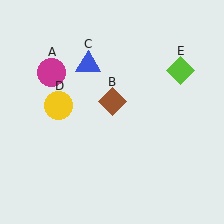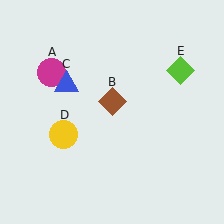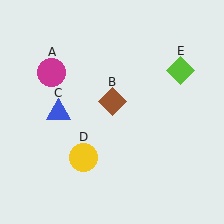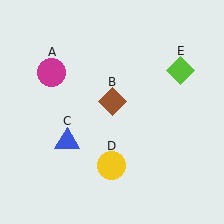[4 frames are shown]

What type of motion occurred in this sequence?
The blue triangle (object C), yellow circle (object D) rotated counterclockwise around the center of the scene.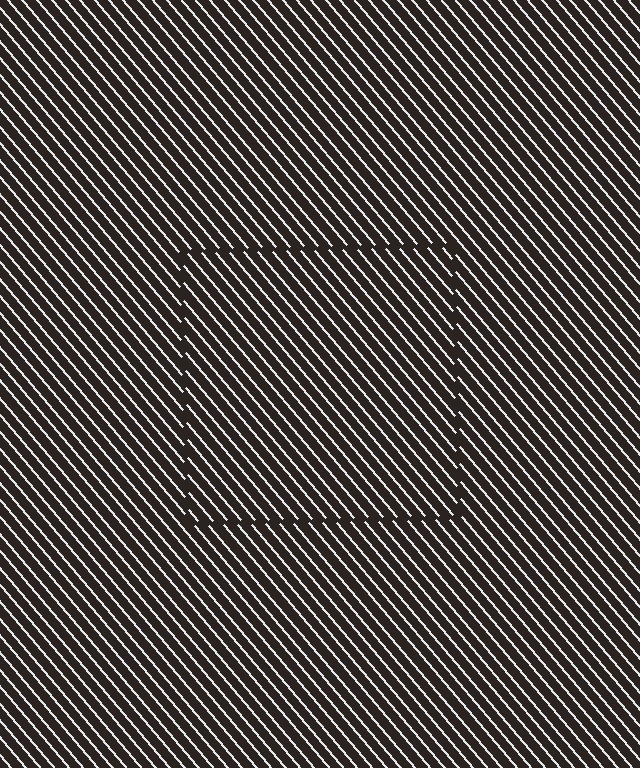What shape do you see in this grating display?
An illusory square. The interior of the shape contains the same grating, shifted by half a period — the contour is defined by the phase discontinuity where line-ends from the inner and outer gratings abut.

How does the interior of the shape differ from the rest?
The interior of the shape contains the same grating, shifted by half a period — the contour is defined by the phase discontinuity where line-ends from the inner and outer gratings abut.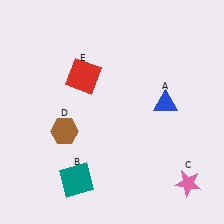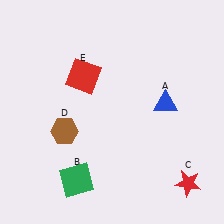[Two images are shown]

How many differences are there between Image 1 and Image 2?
There are 2 differences between the two images.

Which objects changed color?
B changed from teal to green. C changed from pink to red.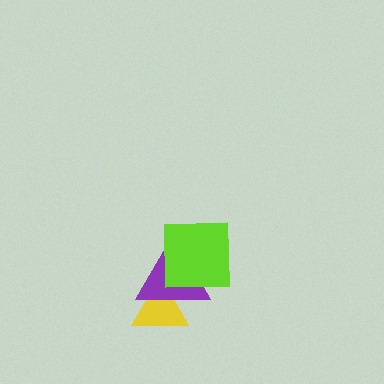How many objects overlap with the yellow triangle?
1 object overlaps with the yellow triangle.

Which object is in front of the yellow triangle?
The purple triangle is in front of the yellow triangle.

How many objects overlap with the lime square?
1 object overlaps with the lime square.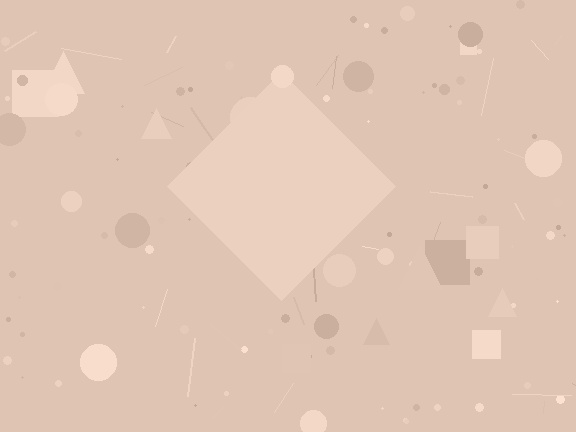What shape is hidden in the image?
A diamond is hidden in the image.